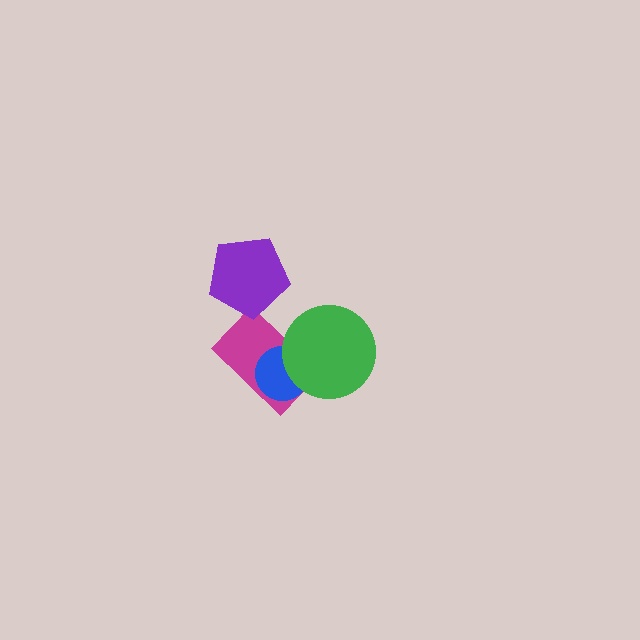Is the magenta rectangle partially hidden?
Yes, it is partially covered by another shape.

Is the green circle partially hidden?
No, no other shape covers it.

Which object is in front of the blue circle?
The green circle is in front of the blue circle.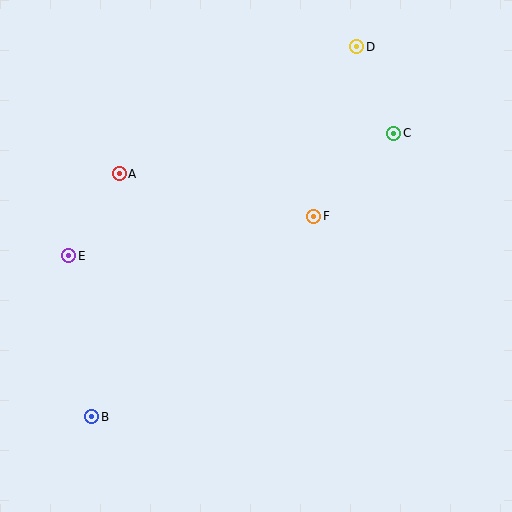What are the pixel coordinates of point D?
Point D is at (357, 47).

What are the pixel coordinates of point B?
Point B is at (92, 417).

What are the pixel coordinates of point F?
Point F is at (314, 216).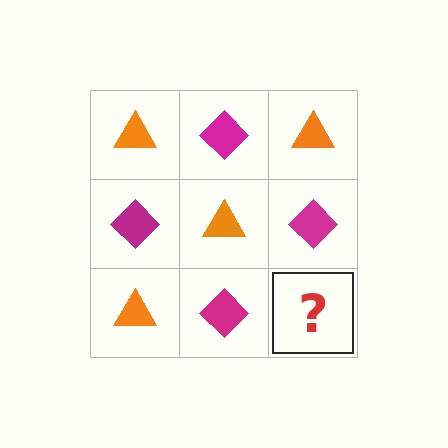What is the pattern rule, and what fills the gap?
The rule is that it alternates orange triangle and magenta diamond in a checkerboard pattern. The gap should be filled with an orange triangle.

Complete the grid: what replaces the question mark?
The question mark should be replaced with an orange triangle.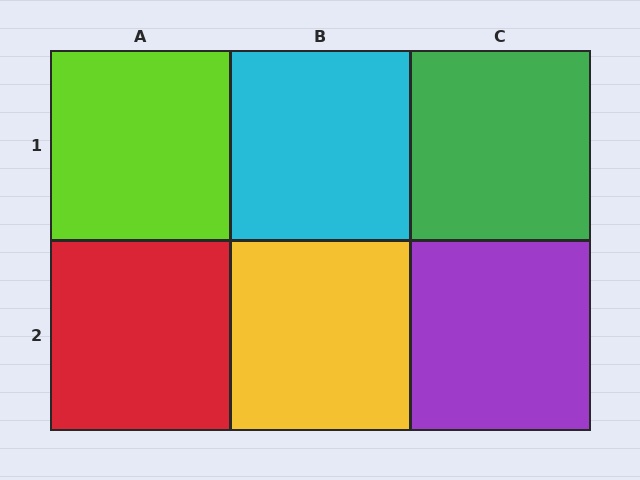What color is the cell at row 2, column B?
Yellow.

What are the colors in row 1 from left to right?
Lime, cyan, green.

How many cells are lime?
1 cell is lime.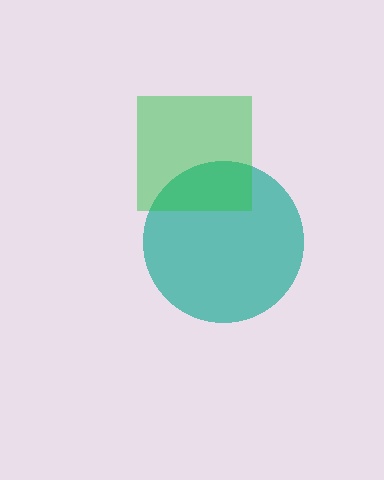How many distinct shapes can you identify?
There are 2 distinct shapes: a teal circle, a green square.